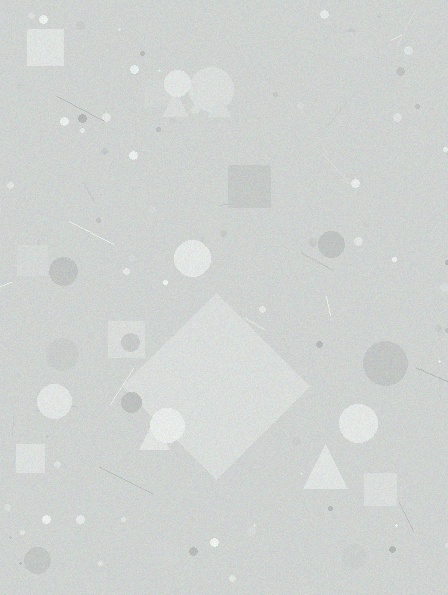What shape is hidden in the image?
A diamond is hidden in the image.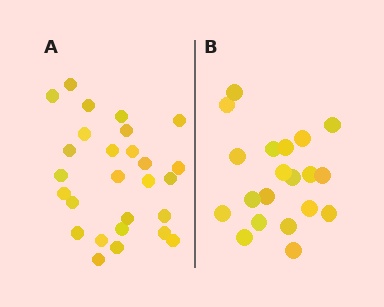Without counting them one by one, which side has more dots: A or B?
Region A (the left region) has more dots.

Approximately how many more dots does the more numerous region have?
Region A has roughly 8 or so more dots than region B.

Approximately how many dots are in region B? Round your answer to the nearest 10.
About 20 dots.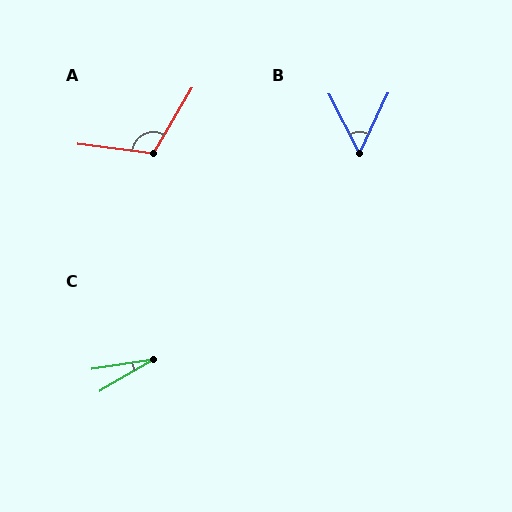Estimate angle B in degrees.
Approximately 53 degrees.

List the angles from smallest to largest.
C (22°), B (53°), A (113°).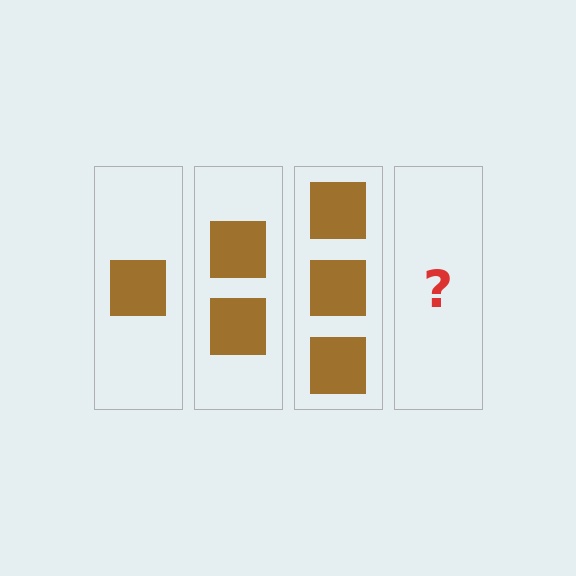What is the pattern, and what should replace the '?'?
The pattern is that each step adds one more square. The '?' should be 4 squares.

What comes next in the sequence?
The next element should be 4 squares.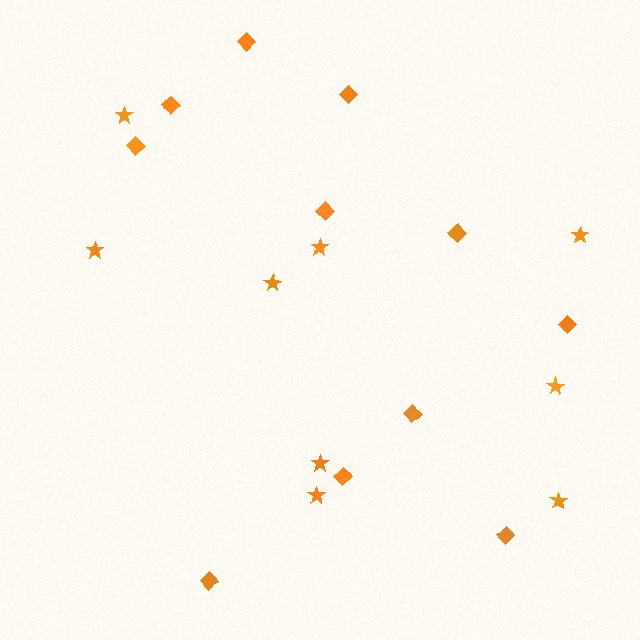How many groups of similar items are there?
There are 2 groups: one group of stars (9) and one group of diamonds (11).